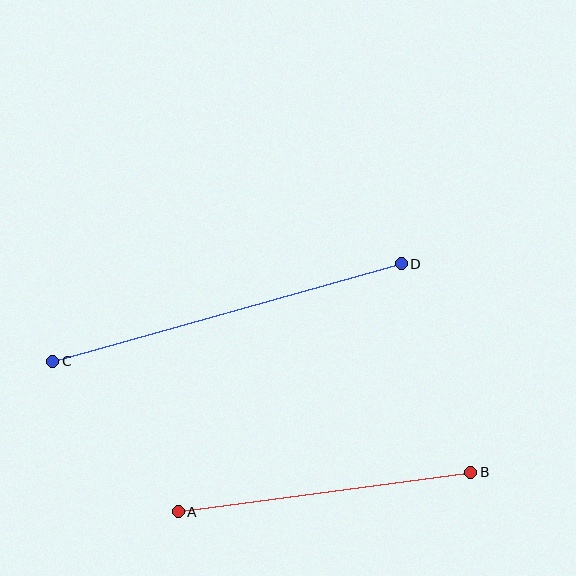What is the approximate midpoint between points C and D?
The midpoint is at approximately (227, 312) pixels.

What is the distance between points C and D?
The distance is approximately 362 pixels.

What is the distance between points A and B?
The distance is approximately 295 pixels.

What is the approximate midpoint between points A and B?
The midpoint is at approximately (324, 492) pixels.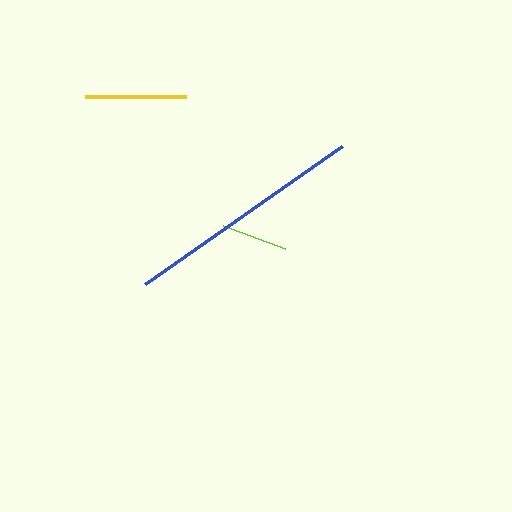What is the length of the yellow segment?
The yellow segment is approximately 101 pixels long.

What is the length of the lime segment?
The lime segment is approximately 66 pixels long.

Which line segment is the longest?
The blue line is the longest at approximately 241 pixels.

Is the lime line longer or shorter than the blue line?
The blue line is longer than the lime line.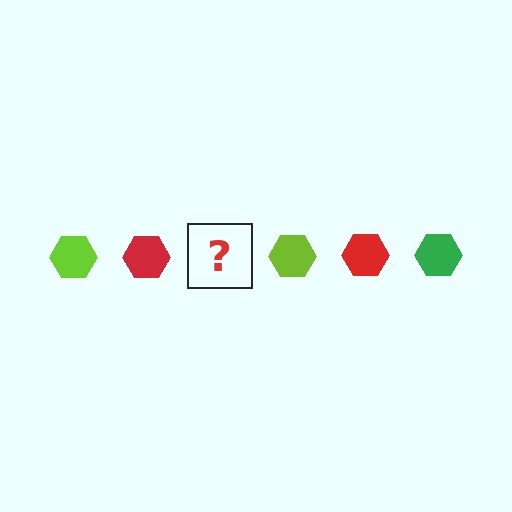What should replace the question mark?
The question mark should be replaced with a green hexagon.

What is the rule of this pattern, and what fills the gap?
The rule is that the pattern cycles through lime, red, green hexagons. The gap should be filled with a green hexagon.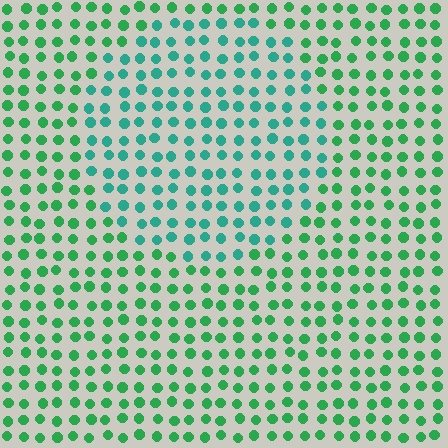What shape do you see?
I see a circle.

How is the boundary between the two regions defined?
The boundary is defined purely by a slight shift in hue (about 31 degrees). Spacing, size, and orientation are identical on both sides.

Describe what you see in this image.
The image is filled with small green elements in a uniform arrangement. A circle-shaped region is visible where the elements are tinted to a slightly different hue, forming a subtle color boundary.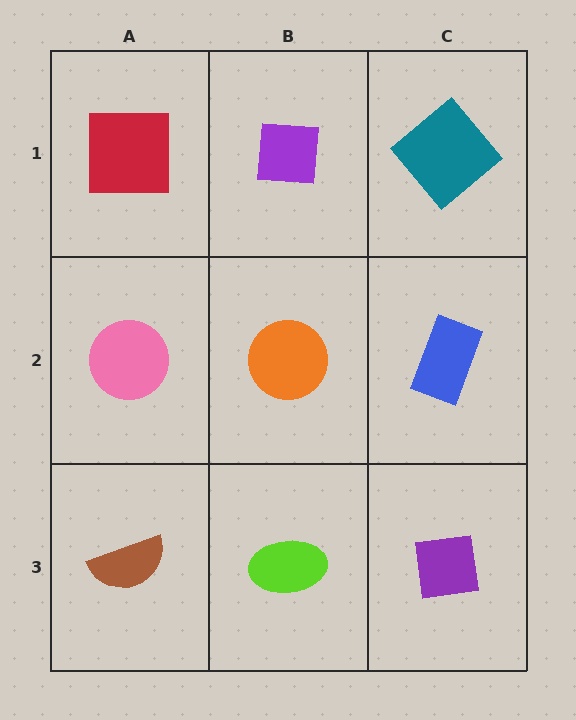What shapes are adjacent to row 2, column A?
A red square (row 1, column A), a brown semicircle (row 3, column A), an orange circle (row 2, column B).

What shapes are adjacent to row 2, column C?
A teal diamond (row 1, column C), a purple square (row 3, column C), an orange circle (row 2, column B).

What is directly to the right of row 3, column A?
A lime ellipse.